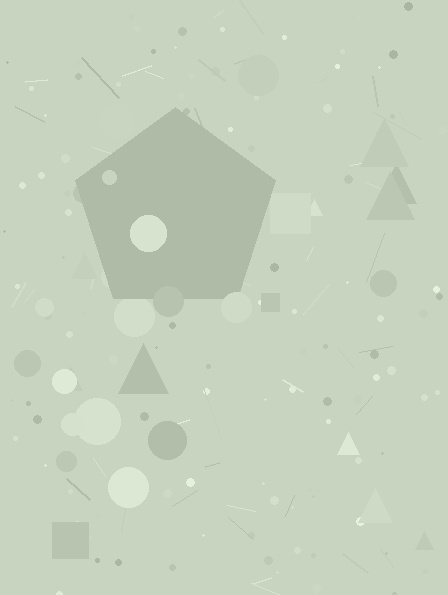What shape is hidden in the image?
A pentagon is hidden in the image.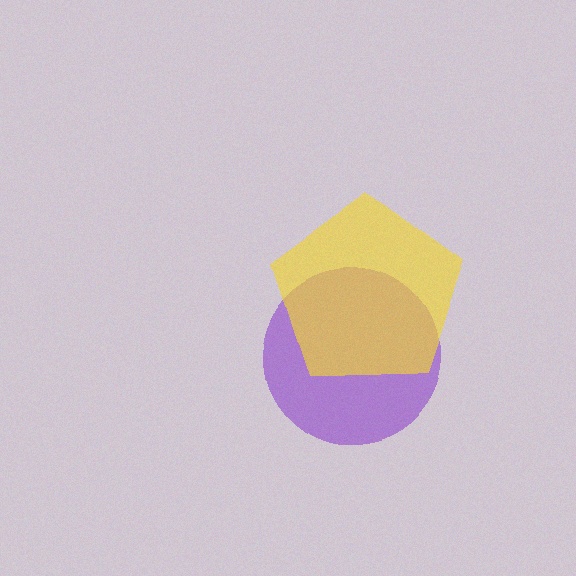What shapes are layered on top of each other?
The layered shapes are: a purple circle, a yellow pentagon.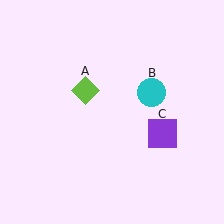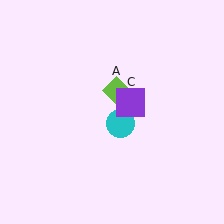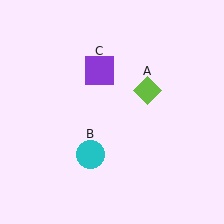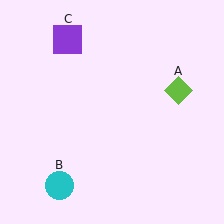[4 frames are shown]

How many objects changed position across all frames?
3 objects changed position: lime diamond (object A), cyan circle (object B), purple square (object C).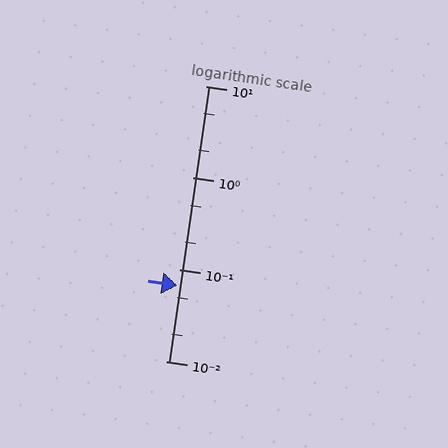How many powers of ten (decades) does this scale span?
The scale spans 3 decades, from 0.01 to 10.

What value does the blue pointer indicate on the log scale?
The pointer indicates approximately 0.067.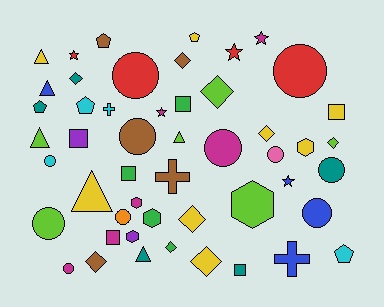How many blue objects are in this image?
There are 4 blue objects.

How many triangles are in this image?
There are 6 triangles.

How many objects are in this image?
There are 50 objects.